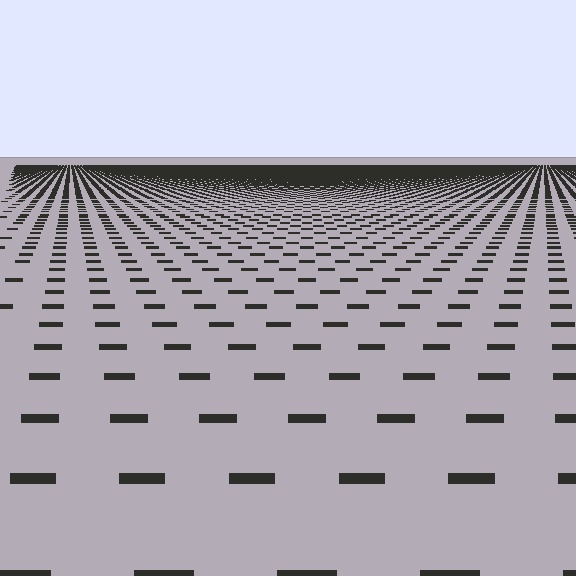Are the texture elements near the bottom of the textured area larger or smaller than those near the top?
Larger. Near the bottom, elements are closer to the viewer and appear at a bigger on-screen size.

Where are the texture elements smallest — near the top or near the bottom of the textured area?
Near the top.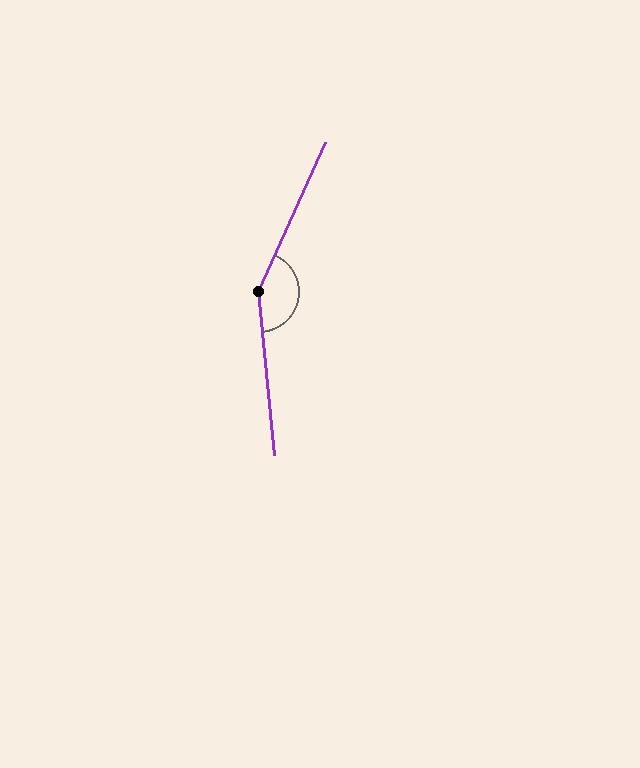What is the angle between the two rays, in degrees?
Approximately 150 degrees.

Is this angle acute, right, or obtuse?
It is obtuse.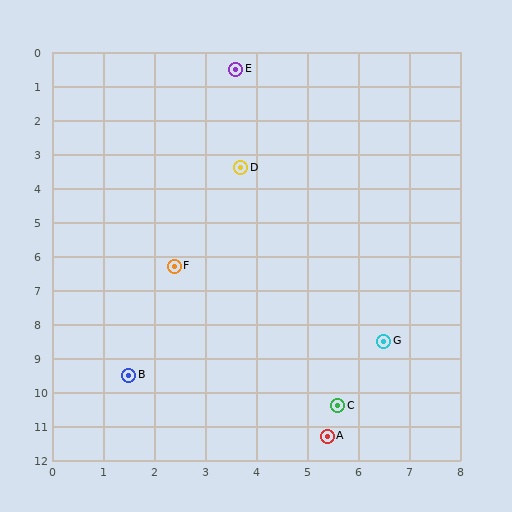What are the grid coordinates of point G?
Point G is at approximately (6.5, 8.5).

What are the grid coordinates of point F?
Point F is at approximately (2.4, 6.3).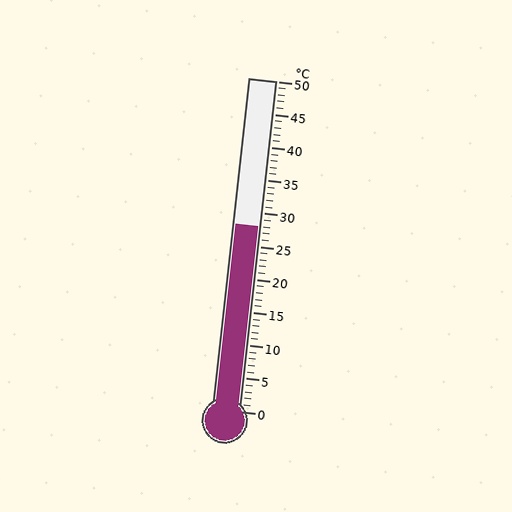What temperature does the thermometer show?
The thermometer shows approximately 28°C.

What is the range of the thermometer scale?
The thermometer scale ranges from 0°C to 50°C.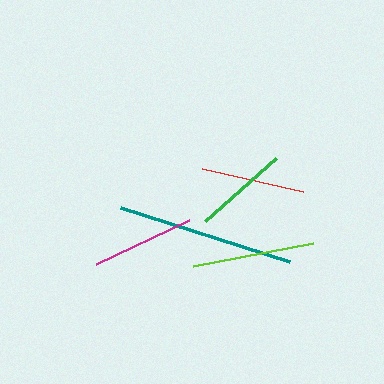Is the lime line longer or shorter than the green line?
The lime line is longer than the green line.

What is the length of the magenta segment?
The magenta segment is approximately 103 pixels long.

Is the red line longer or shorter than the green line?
The red line is longer than the green line.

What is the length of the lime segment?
The lime segment is approximately 123 pixels long.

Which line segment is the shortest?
The green line is the shortest at approximately 95 pixels.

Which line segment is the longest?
The teal line is the longest at approximately 177 pixels.